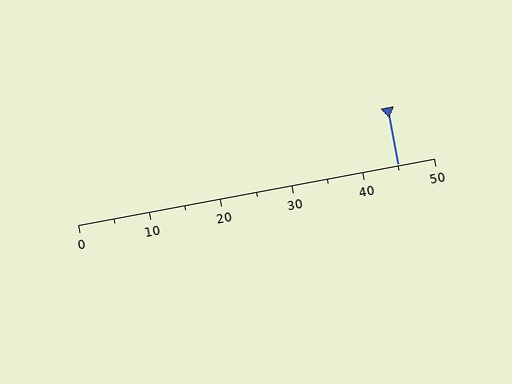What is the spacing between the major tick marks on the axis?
The major ticks are spaced 10 apart.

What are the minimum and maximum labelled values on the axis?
The axis runs from 0 to 50.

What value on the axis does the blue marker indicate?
The marker indicates approximately 45.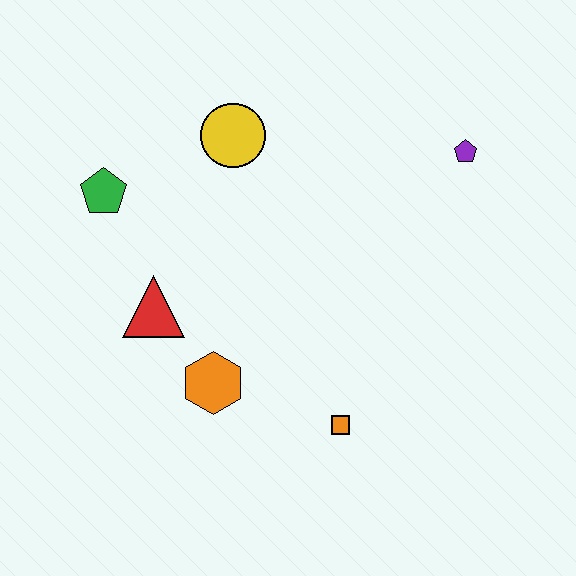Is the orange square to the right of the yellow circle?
Yes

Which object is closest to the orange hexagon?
The red triangle is closest to the orange hexagon.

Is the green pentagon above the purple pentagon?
No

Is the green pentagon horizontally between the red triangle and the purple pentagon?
No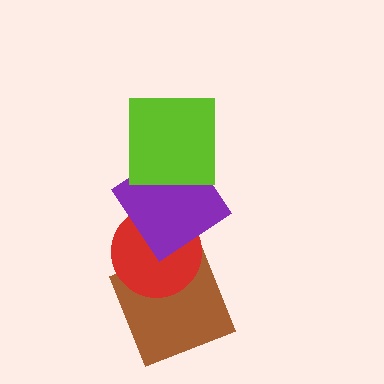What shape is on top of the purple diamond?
The lime square is on top of the purple diamond.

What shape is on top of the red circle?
The purple diamond is on top of the red circle.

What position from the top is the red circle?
The red circle is 3rd from the top.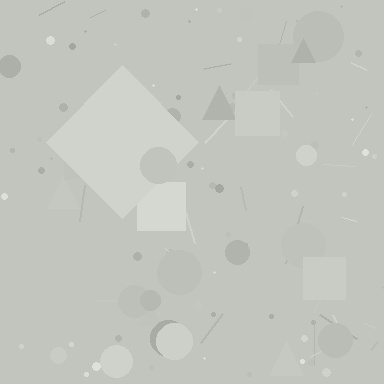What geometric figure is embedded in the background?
A diamond is embedded in the background.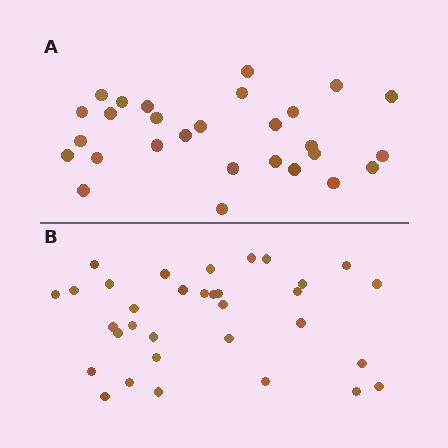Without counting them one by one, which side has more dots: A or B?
Region B (the bottom region) has more dots.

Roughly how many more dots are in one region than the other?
Region B has about 5 more dots than region A.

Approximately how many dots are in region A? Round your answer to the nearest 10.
About 30 dots. (The exact count is 28, which rounds to 30.)